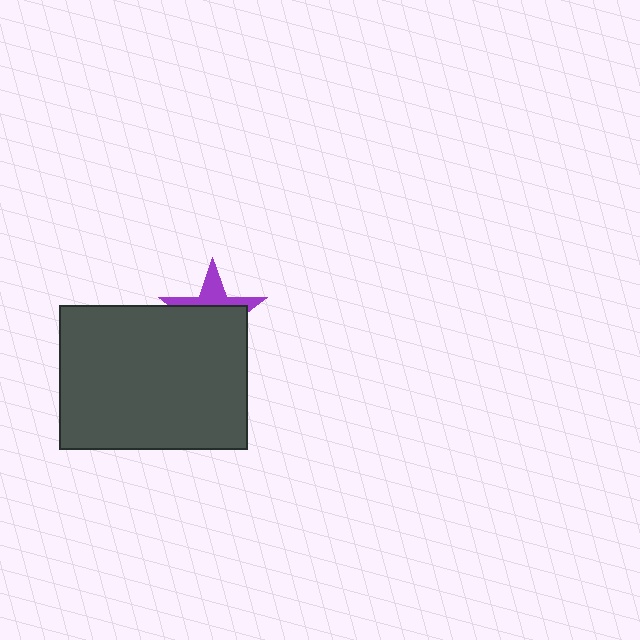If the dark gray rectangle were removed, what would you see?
You would see the complete purple star.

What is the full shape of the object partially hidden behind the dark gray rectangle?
The partially hidden object is a purple star.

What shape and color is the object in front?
The object in front is a dark gray rectangle.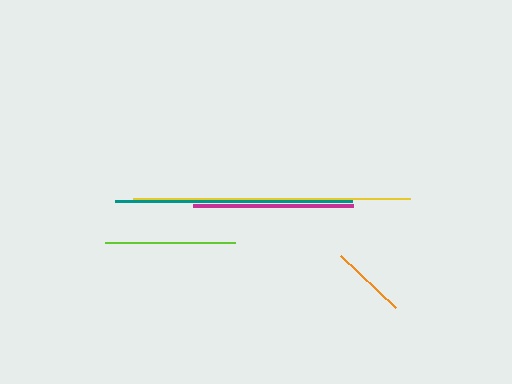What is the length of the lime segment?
The lime segment is approximately 130 pixels long.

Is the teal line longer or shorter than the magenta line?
The teal line is longer than the magenta line.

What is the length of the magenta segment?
The magenta segment is approximately 160 pixels long.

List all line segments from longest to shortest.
From longest to shortest: yellow, teal, magenta, lime, orange.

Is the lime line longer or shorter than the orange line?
The lime line is longer than the orange line.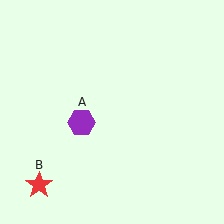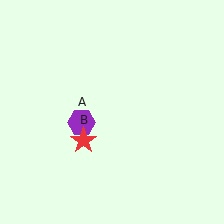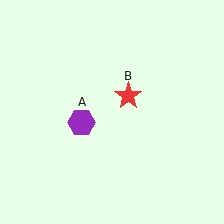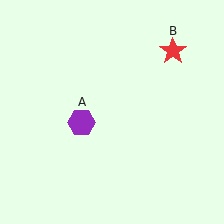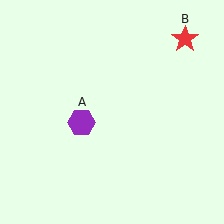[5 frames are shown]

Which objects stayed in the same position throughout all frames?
Purple hexagon (object A) remained stationary.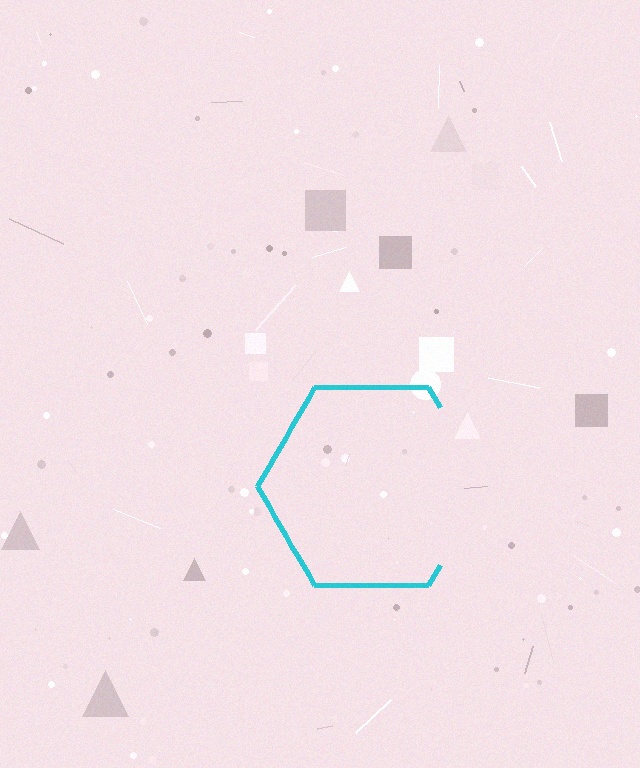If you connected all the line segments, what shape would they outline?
They would outline a hexagon.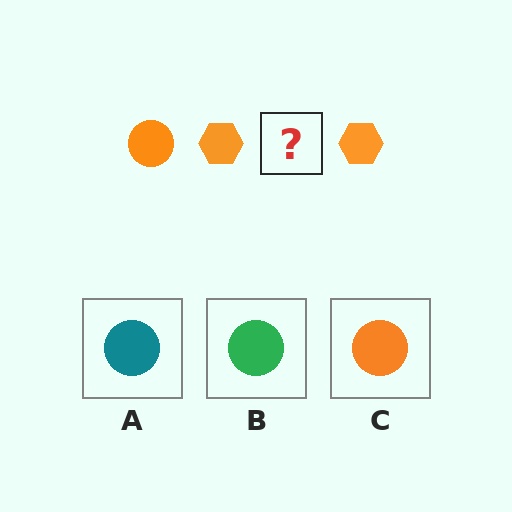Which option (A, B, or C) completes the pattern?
C.